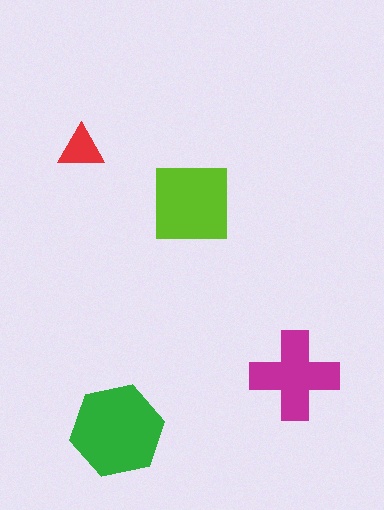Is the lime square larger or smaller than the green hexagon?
Smaller.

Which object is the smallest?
The red triangle.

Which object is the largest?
The green hexagon.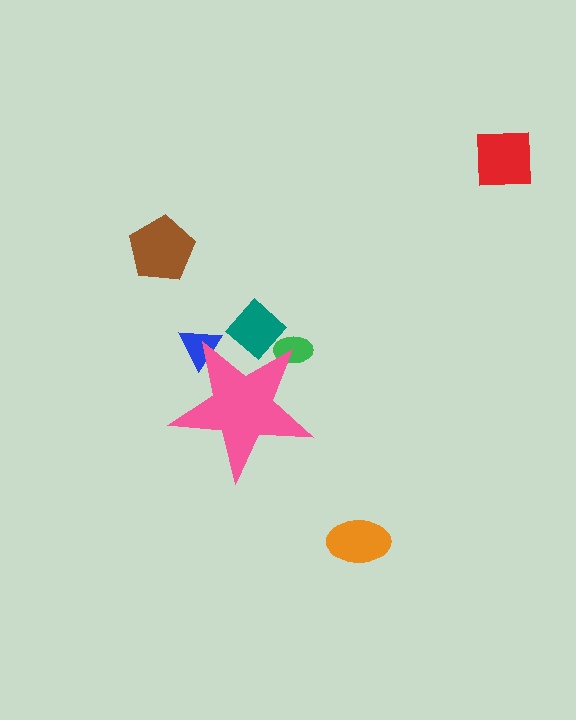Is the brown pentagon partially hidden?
No, the brown pentagon is fully visible.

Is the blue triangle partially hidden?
Yes, the blue triangle is partially hidden behind the pink star.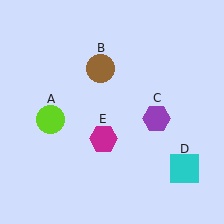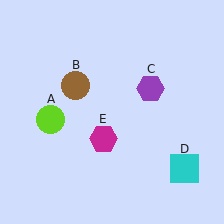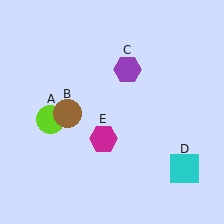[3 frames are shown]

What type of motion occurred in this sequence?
The brown circle (object B), purple hexagon (object C) rotated counterclockwise around the center of the scene.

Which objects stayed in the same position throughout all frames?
Lime circle (object A) and cyan square (object D) and magenta hexagon (object E) remained stationary.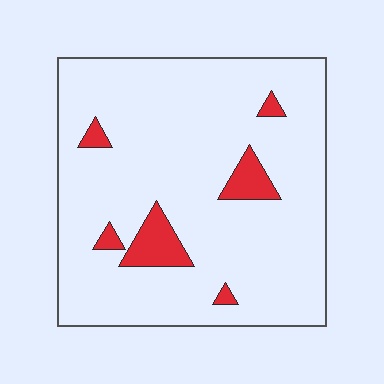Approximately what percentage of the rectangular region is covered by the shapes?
Approximately 10%.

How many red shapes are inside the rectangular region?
6.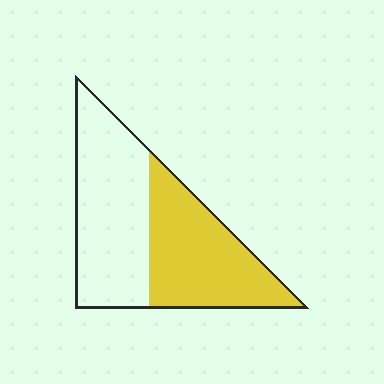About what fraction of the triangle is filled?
About one half (1/2).